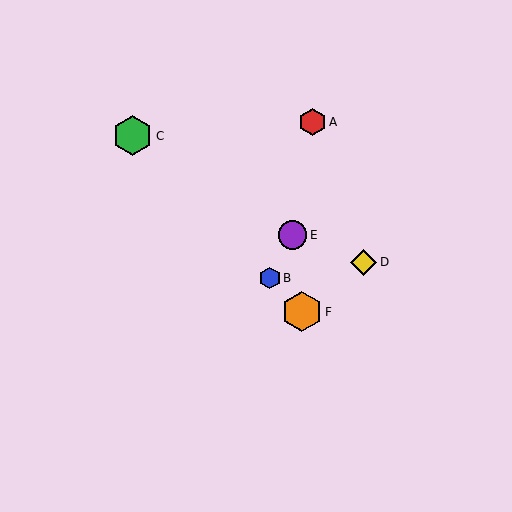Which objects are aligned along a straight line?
Objects B, C, F are aligned along a straight line.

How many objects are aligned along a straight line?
3 objects (B, C, F) are aligned along a straight line.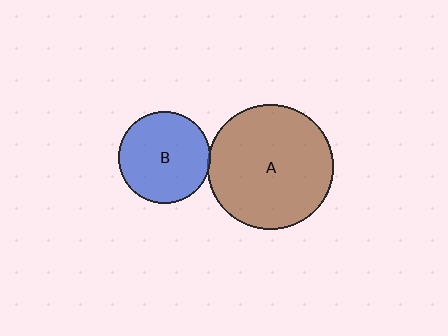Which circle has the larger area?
Circle A (brown).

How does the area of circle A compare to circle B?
Approximately 1.8 times.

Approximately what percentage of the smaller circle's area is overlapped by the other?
Approximately 5%.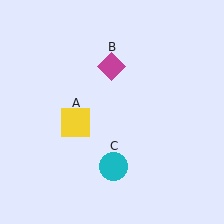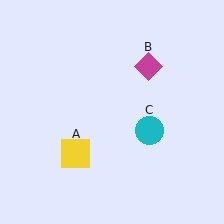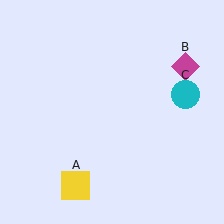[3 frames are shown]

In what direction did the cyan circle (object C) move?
The cyan circle (object C) moved up and to the right.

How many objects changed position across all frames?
3 objects changed position: yellow square (object A), magenta diamond (object B), cyan circle (object C).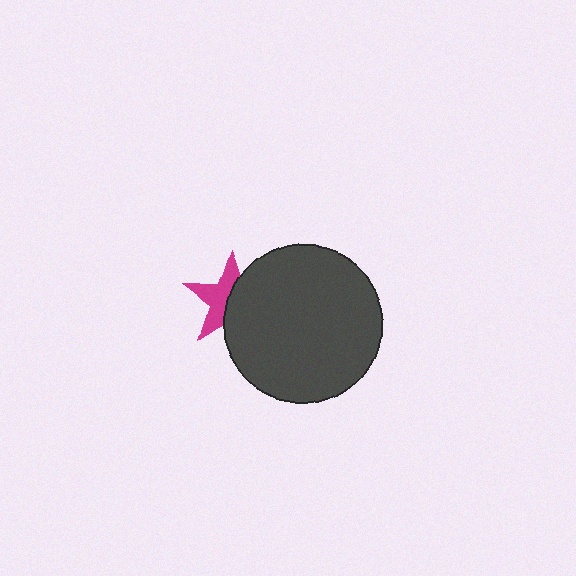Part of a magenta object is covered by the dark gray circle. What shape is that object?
It is a star.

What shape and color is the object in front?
The object in front is a dark gray circle.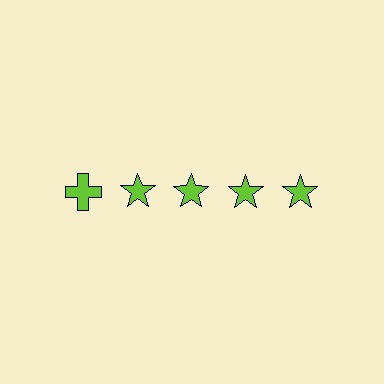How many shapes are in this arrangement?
There are 5 shapes arranged in a grid pattern.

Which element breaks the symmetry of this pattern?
The lime cross in the top row, leftmost column breaks the symmetry. All other shapes are lime stars.